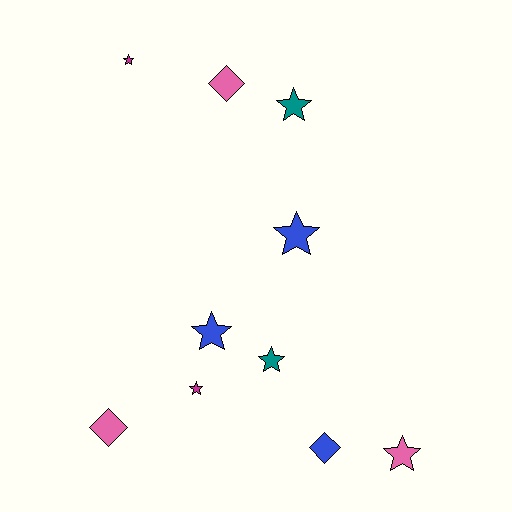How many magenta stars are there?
There are 2 magenta stars.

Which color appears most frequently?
Blue, with 3 objects.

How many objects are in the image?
There are 10 objects.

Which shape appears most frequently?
Star, with 7 objects.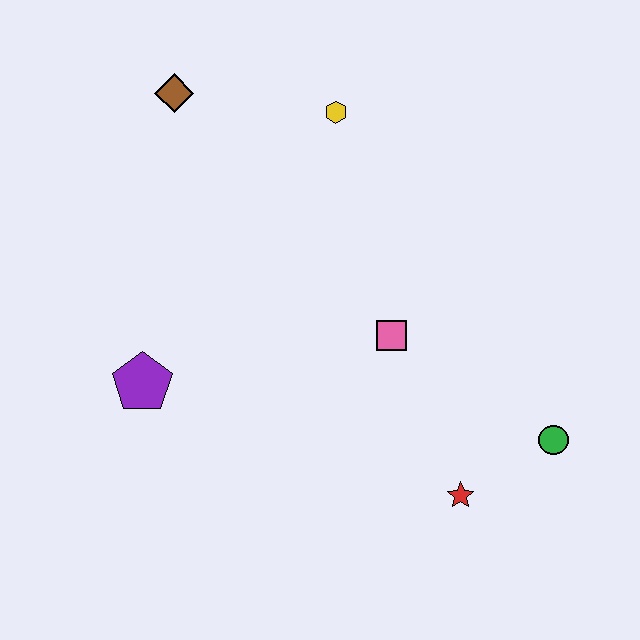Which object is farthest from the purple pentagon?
The green circle is farthest from the purple pentagon.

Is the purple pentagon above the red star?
Yes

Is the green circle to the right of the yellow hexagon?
Yes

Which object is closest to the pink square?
The red star is closest to the pink square.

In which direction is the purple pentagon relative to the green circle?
The purple pentagon is to the left of the green circle.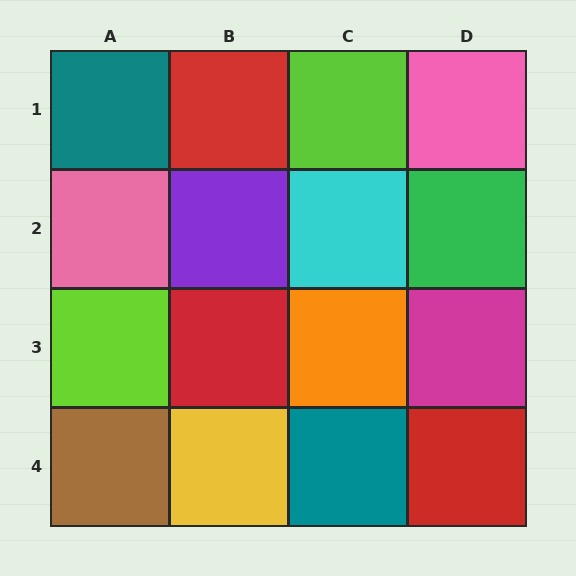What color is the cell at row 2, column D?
Green.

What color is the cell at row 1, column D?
Pink.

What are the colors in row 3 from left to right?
Lime, red, orange, magenta.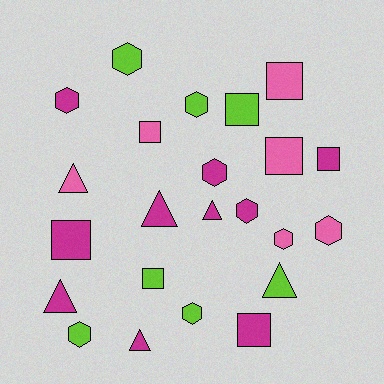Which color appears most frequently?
Magenta, with 10 objects.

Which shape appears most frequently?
Hexagon, with 9 objects.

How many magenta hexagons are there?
There are 3 magenta hexagons.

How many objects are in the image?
There are 23 objects.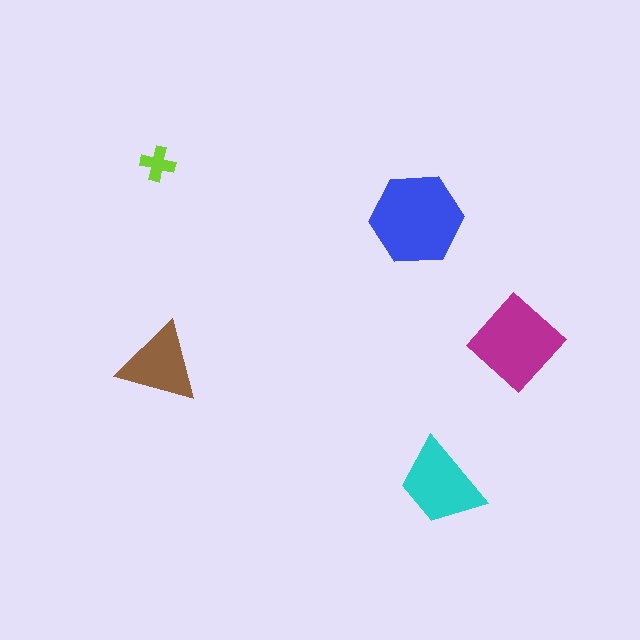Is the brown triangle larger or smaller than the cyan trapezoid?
Smaller.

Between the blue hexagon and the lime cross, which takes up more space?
The blue hexagon.